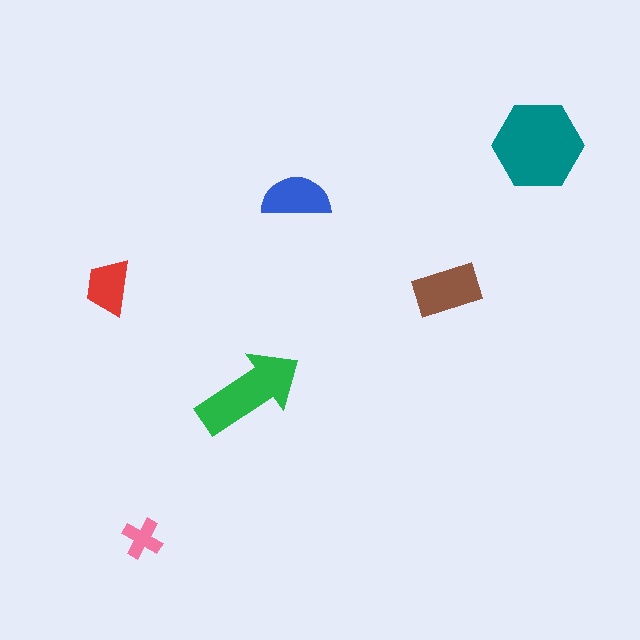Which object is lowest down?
The pink cross is bottommost.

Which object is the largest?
The teal hexagon.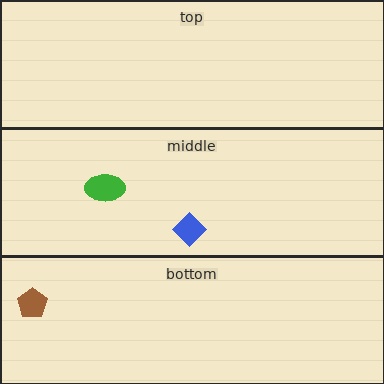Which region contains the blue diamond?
The middle region.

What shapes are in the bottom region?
The brown pentagon.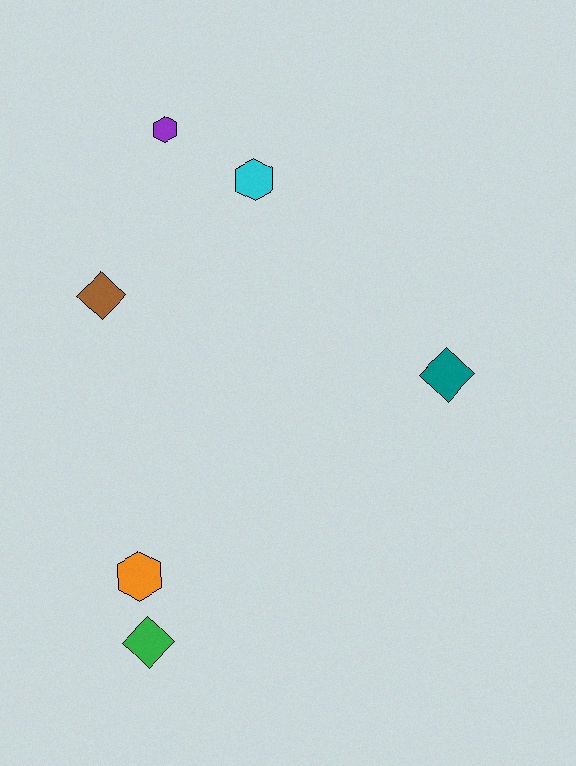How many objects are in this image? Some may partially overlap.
There are 6 objects.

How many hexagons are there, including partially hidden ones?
There are 3 hexagons.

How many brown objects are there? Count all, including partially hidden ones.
There is 1 brown object.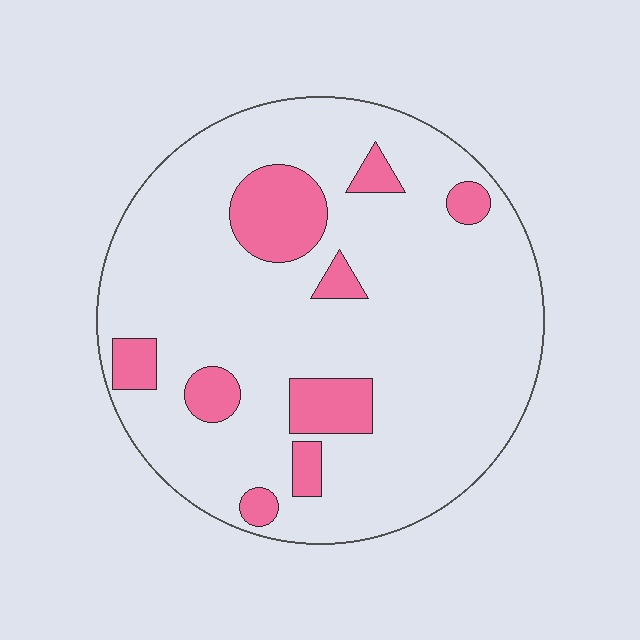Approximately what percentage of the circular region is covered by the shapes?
Approximately 15%.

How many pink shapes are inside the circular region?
9.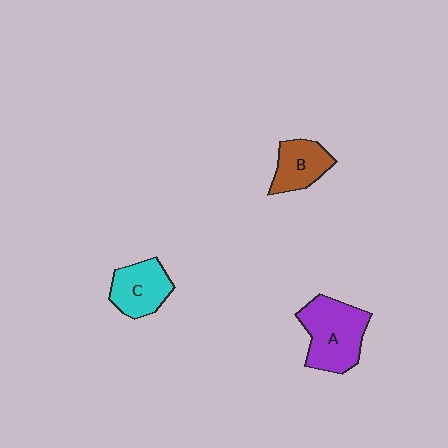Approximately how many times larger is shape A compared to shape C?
Approximately 1.4 times.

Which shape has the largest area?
Shape A (purple).